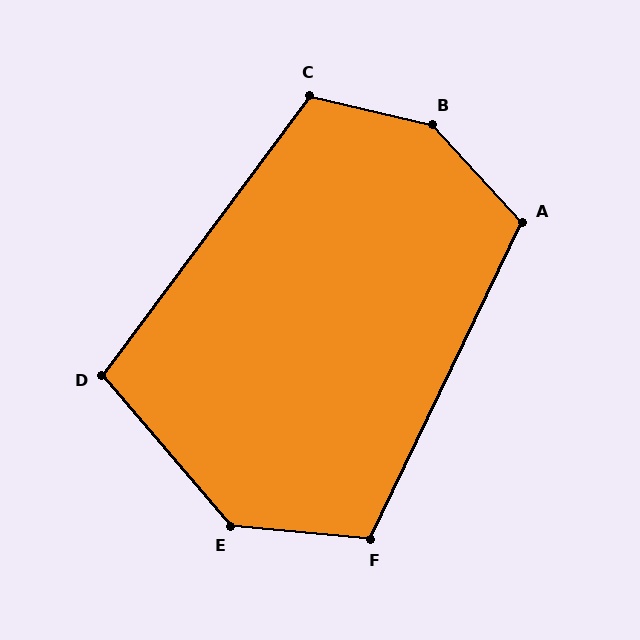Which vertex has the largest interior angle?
B, at approximately 147 degrees.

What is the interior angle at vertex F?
Approximately 110 degrees (obtuse).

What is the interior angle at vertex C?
Approximately 113 degrees (obtuse).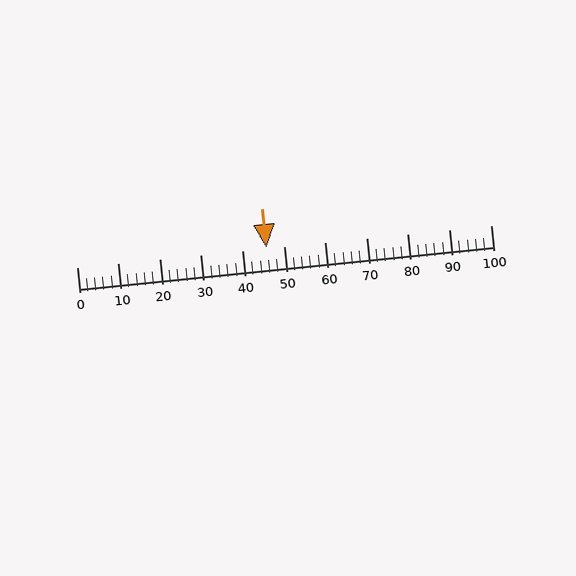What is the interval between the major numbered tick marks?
The major tick marks are spaced 10 units apart.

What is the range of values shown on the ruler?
The ruler shows values from 0 to 100.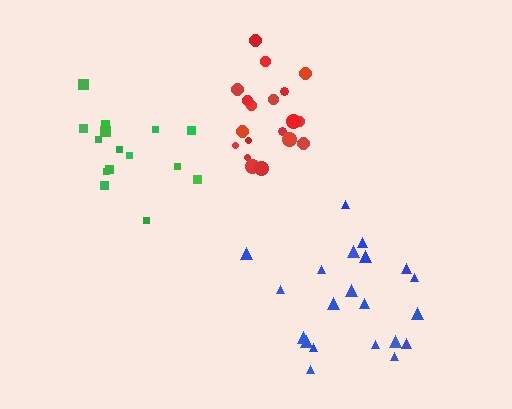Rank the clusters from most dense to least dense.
red, green, blue.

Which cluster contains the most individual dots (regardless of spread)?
Blue (21).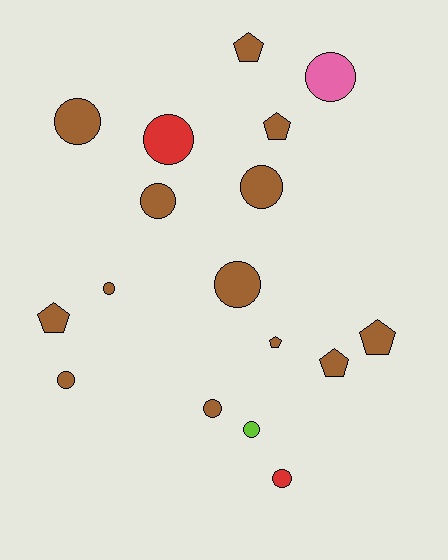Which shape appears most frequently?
Circle, with 11 objects.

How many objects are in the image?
There are 17 objects.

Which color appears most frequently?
Brown, with 13 objects.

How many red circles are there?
There are 2 red circles.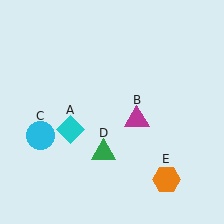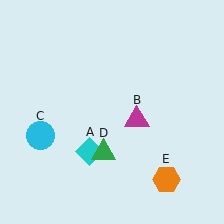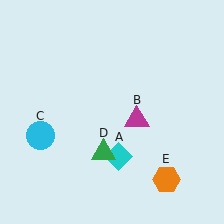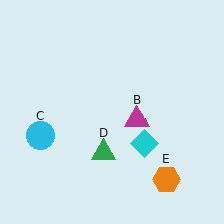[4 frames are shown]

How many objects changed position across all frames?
1 object changed position: cyan diamond (object A).